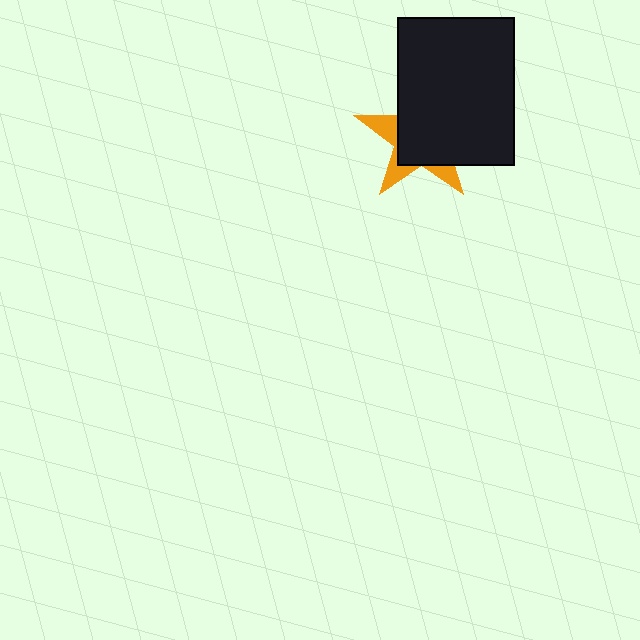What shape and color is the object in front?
The object in front is a black rectangle.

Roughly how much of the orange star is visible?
A small part of it is visible (roughly 31%).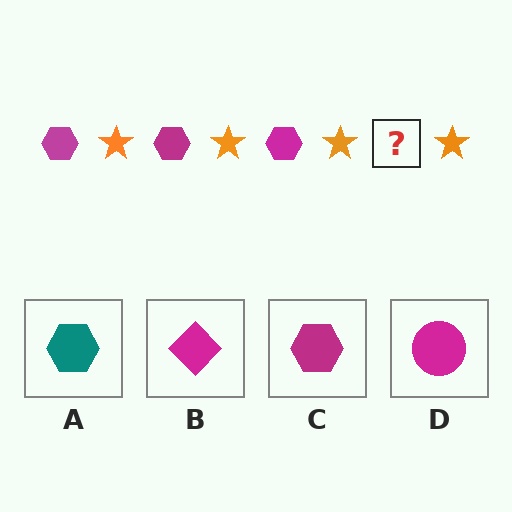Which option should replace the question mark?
Option C.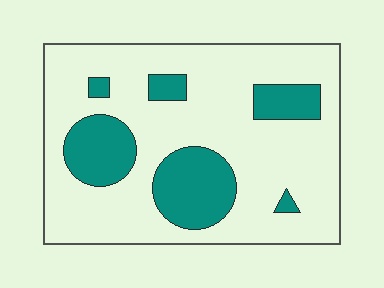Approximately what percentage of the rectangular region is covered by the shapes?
Approximately 25%.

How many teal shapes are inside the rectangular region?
6.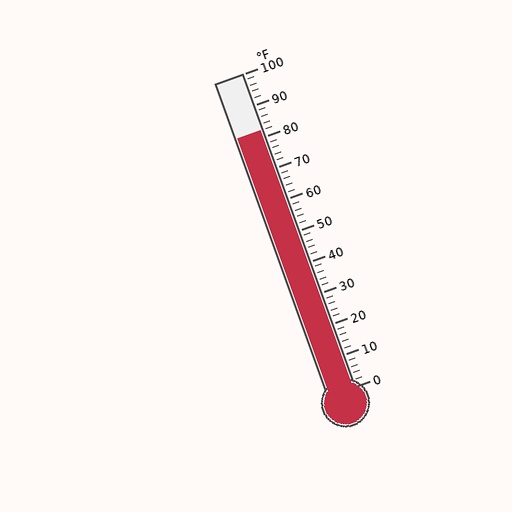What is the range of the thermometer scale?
The thermometer scale ranges from 0°F to 100°F.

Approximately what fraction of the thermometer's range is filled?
The thermometer is filled to approximately 80% of its range.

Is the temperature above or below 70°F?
The temperature is above 70°F.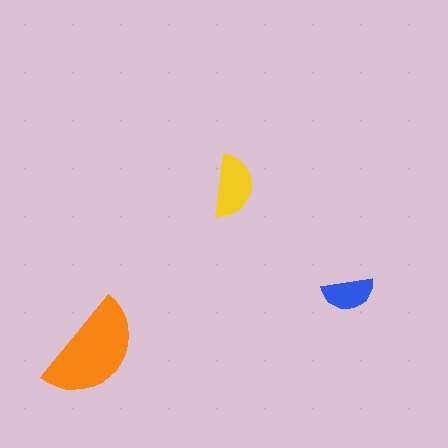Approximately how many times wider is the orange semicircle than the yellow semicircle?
About 1.5 times wider.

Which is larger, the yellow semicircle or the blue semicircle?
The yellow one.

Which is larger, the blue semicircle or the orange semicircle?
The orange one.